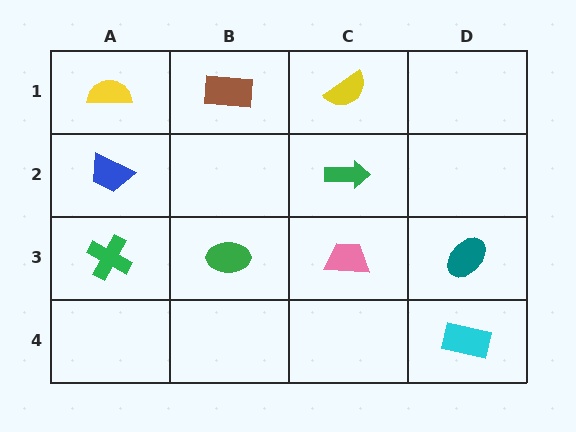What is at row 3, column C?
A pink trapezoid.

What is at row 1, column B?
A brown rectangle.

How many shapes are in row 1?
3 shapes.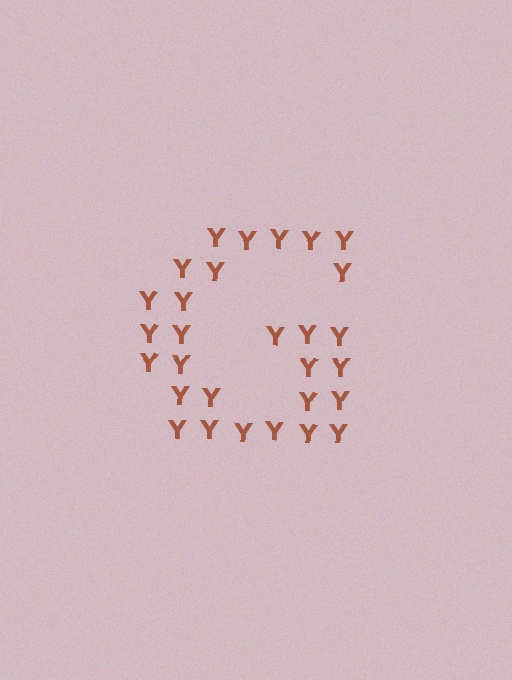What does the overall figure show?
The overall figure shows the letter G.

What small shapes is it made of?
It is made of small letter Y's.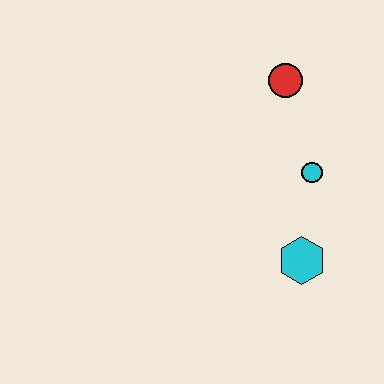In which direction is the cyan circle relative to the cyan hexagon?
The cyan circle is above the cyan hexagon.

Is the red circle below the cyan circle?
No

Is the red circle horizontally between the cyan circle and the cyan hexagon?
No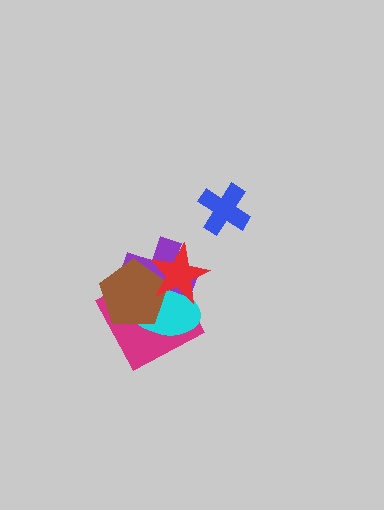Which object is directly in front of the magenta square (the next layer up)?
The cyan ellipse is directly in front of the magenta square.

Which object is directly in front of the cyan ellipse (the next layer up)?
The purple cross is directly in front of the cyan ellipse.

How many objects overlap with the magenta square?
4 objects overlap with the magenta square.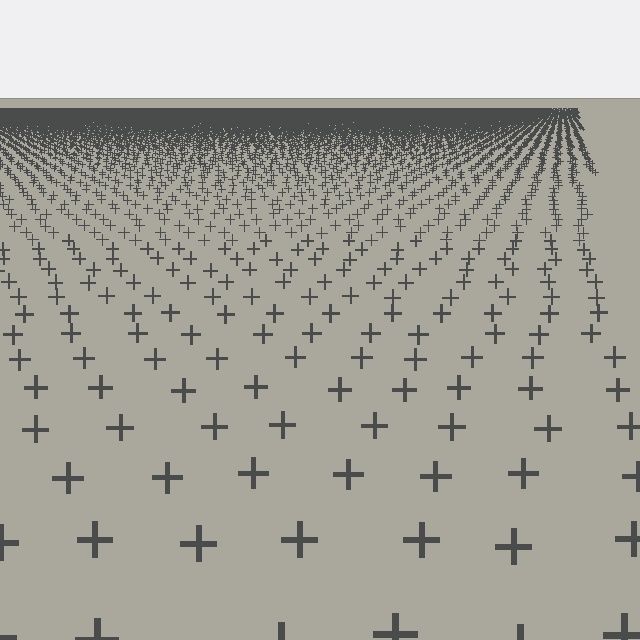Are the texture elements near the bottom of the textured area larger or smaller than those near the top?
Larger. Near the bottom, elements are closer to the viewer and appear at a bigger on-screen size.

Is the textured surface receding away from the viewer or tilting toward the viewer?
The surface is receding away from the viewer. Texture elements get smaller and denser toward the top.